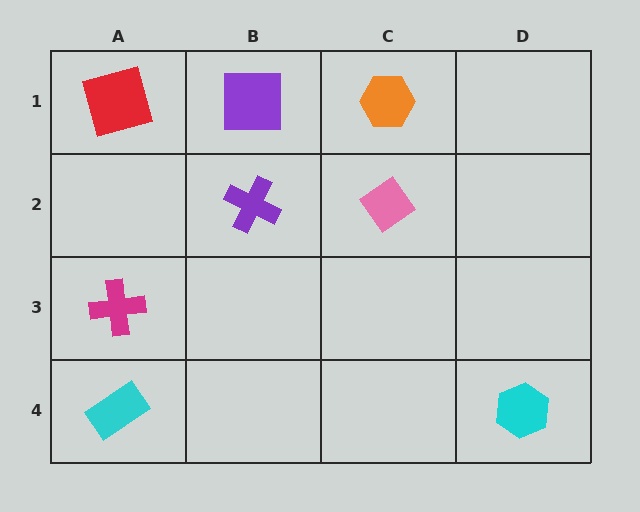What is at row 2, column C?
A pink diamond.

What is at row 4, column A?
A cyan rectangle.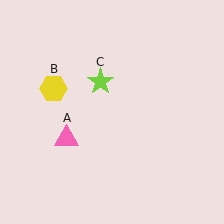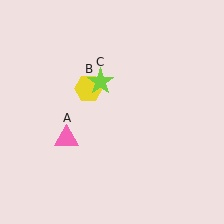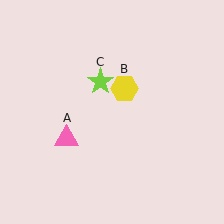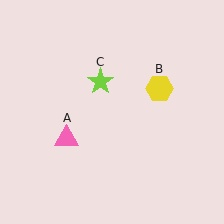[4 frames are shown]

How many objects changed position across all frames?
1 object changed position: yellow hexagon (object B).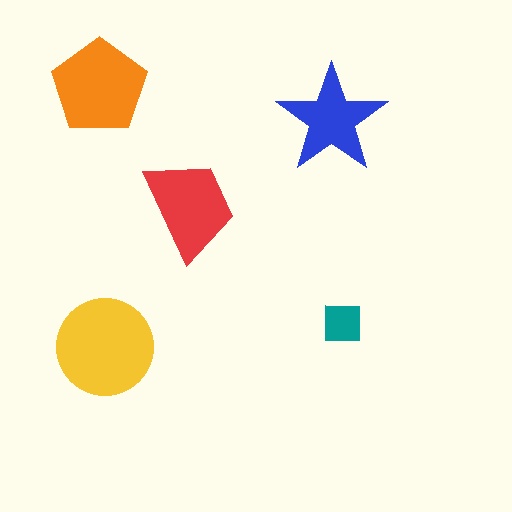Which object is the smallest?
The teal square.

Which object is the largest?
The yellow circle.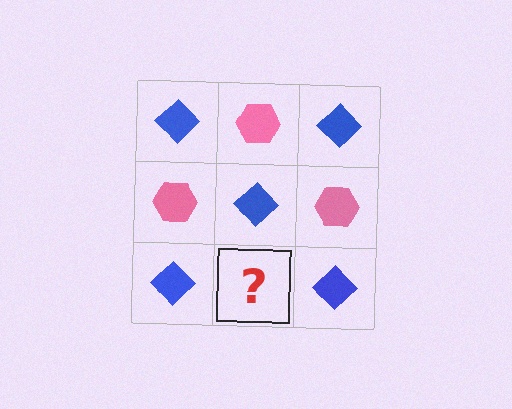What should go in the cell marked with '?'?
The missing cell should contain a pink hexagon.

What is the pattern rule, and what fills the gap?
The rule is that it alternates blue diamond and pink hexagon in a checkerboard pattern. The gap should be filled with a pink hexagon.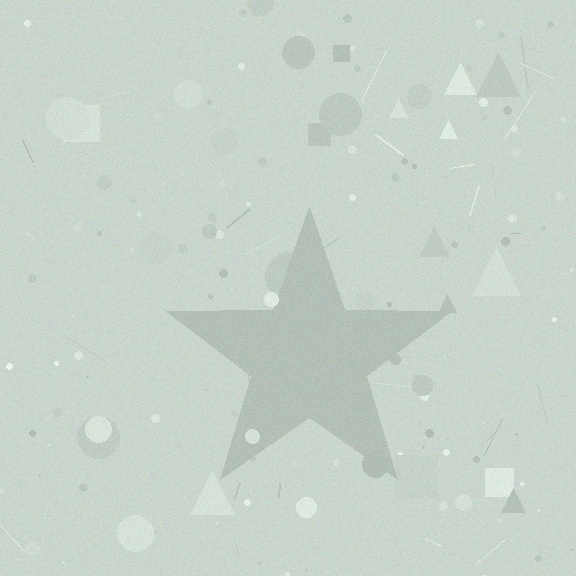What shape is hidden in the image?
A star is hidden in the image.